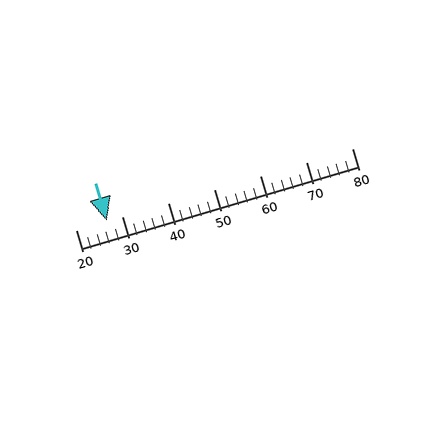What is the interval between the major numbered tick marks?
The major tick marks are spaced 10 units apart.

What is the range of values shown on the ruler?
The ruler shows values from 20 to 80.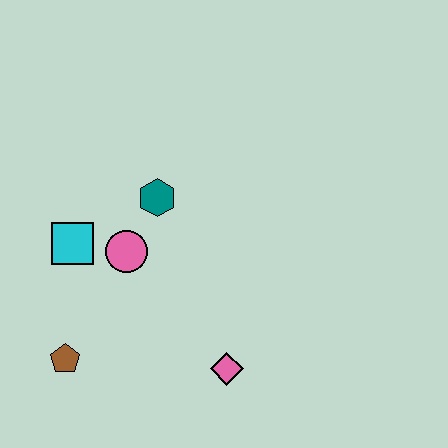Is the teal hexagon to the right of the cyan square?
Yes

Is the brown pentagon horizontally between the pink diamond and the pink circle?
No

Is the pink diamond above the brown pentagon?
No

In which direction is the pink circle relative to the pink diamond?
The pink circle is above the pink diamond.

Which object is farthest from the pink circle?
The pink diamond is farthest from the pink circle.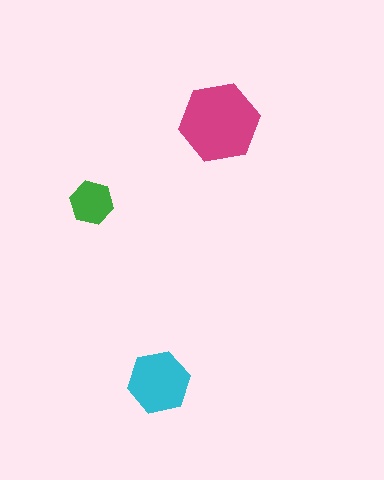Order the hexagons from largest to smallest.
the magenta one, the cyan one, the green one.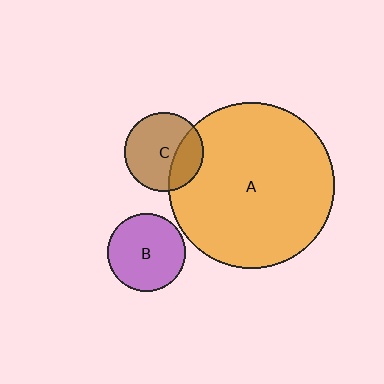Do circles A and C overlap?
Yes.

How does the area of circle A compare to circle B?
Approximately 4.5 times.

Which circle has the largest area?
Circle A (orange).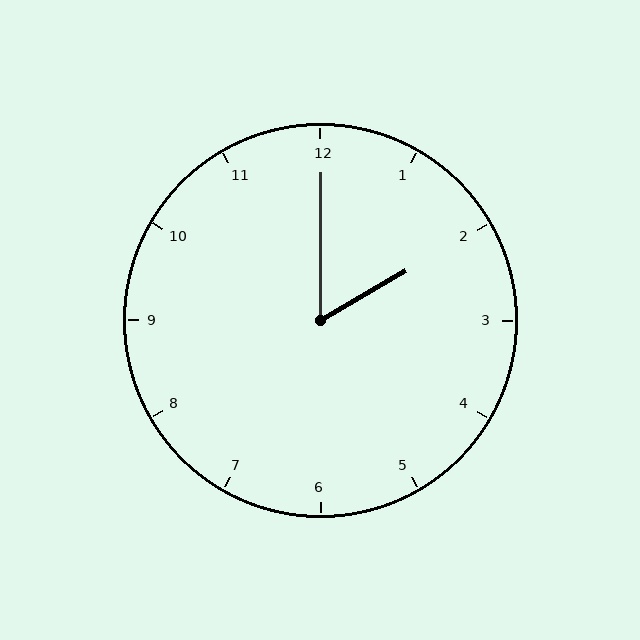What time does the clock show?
2:00.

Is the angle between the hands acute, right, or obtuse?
It is acute.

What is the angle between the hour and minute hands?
Approximately 60 degrees.